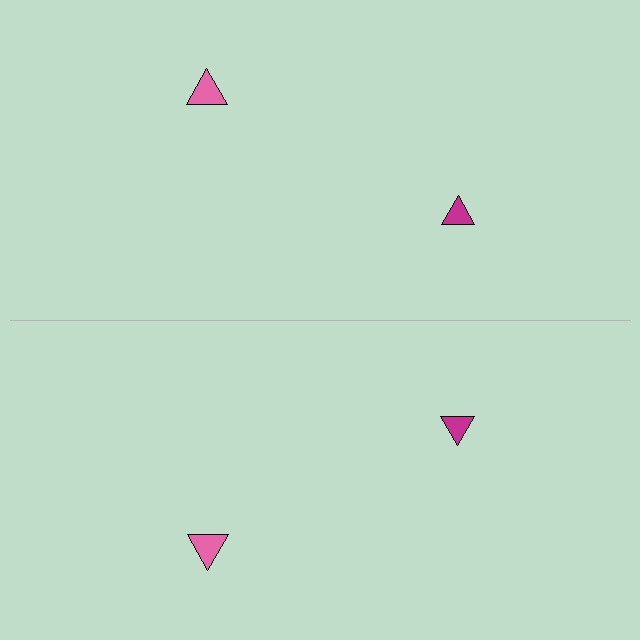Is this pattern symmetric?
Yes, this pattern has bilateral (reflection) symmetry.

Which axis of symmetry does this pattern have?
The pattern has a horizontal axis of symmetry running through the center of the image.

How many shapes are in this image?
There are 4 shapes in this image.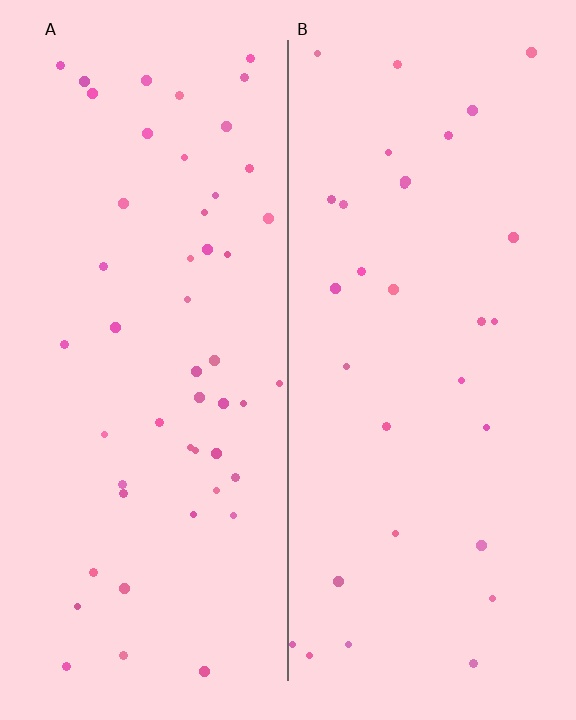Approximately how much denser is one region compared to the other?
Approximately 1.6× — region A over region B.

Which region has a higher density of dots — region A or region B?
A (the left).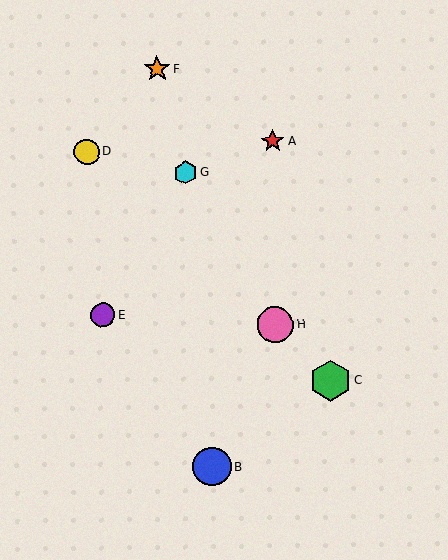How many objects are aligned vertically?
2 objects (A, H) are aligned vertically.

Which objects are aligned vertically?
Objects A, H are aligned vertically.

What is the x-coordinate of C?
Object C is at x≈331.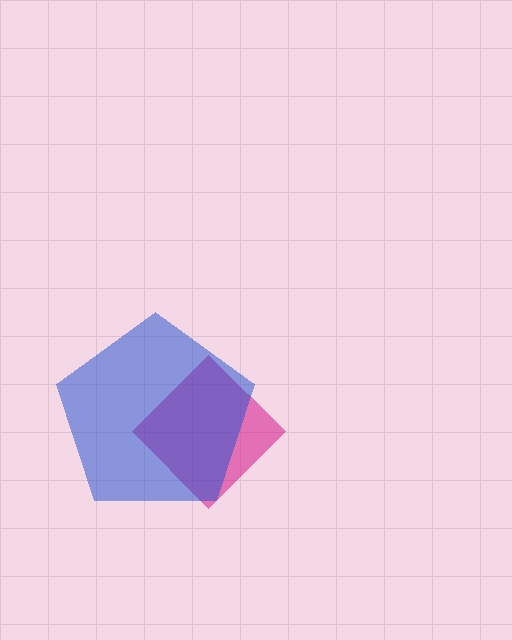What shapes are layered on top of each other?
The layered shapes are: a magenta diamond, a blue pentagon.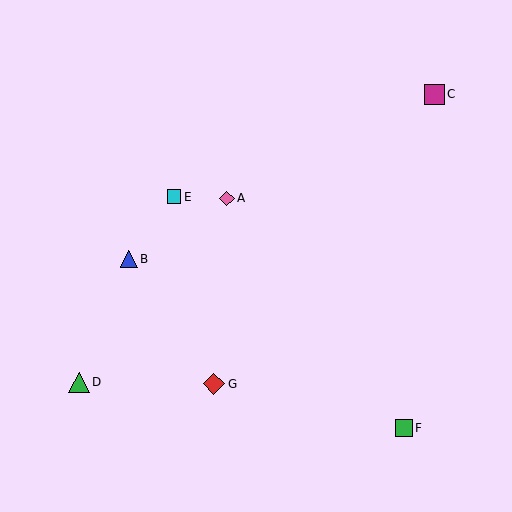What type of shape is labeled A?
Shape A is a pink diamond.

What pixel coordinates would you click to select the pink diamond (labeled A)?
Click at (227, 198) to select the pink diamond A.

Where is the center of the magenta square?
The center of the magenta square is at (434, 94).